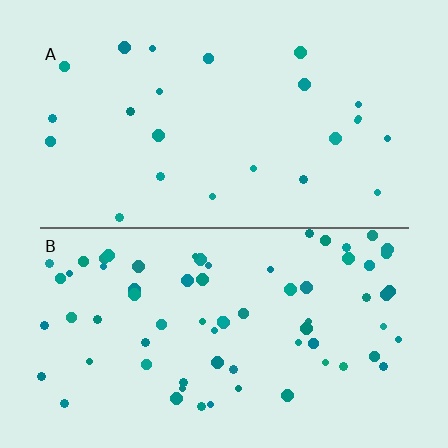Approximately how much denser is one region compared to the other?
Approximately 2.9× — region B over region A.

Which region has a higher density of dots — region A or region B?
B (the bottom).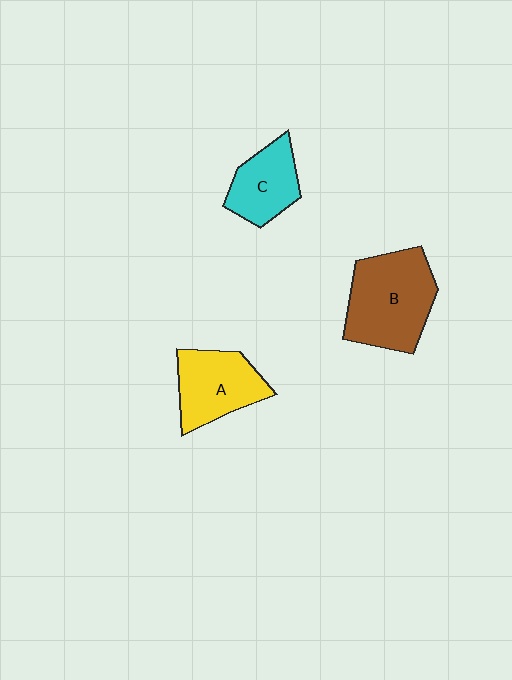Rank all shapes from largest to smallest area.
From largest to smallest: B (brown), A (yellow), C (cyan).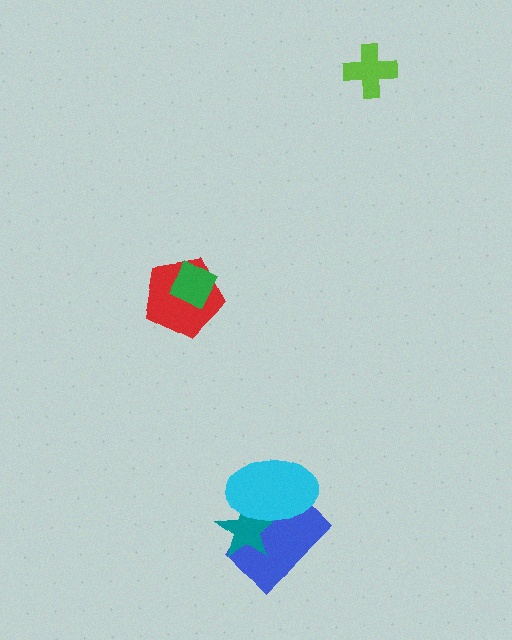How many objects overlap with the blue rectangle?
2 objects overlap with the blue rectangle.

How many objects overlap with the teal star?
2 objects overlap with the teal star.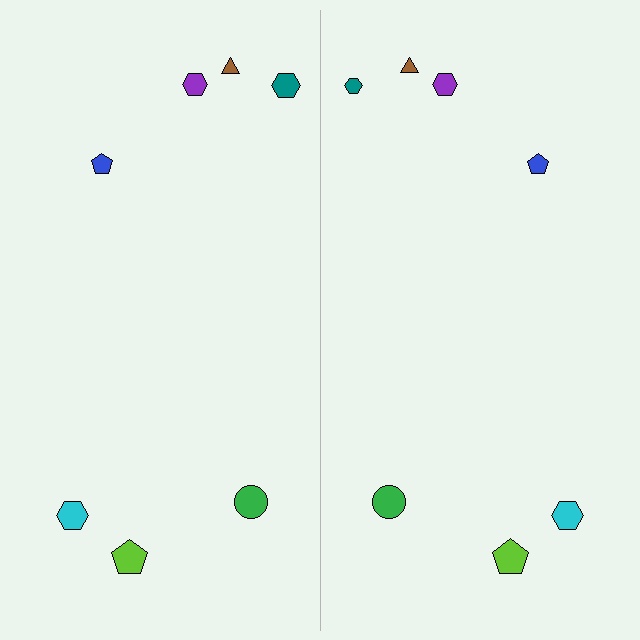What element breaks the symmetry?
The teal hexagon on the right side has a different size than its mirror counterpart.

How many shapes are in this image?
There are 14 shapes in this image.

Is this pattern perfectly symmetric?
No, the pattern is not perfectly symmetric. The teal hexagon on the right side has a different size than its mirror counterpart.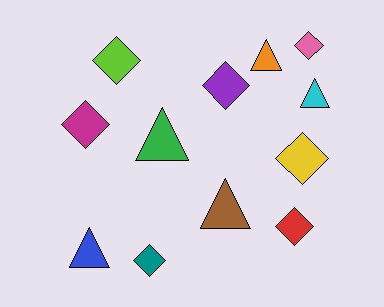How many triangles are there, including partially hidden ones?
There are 5 triangles.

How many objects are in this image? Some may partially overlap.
There are 12 objects.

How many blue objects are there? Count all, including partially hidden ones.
There is 1 blue object.